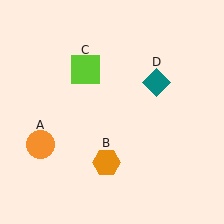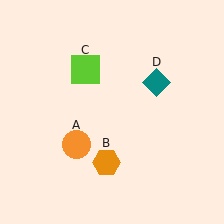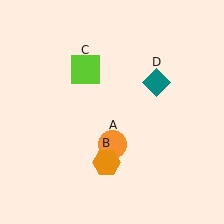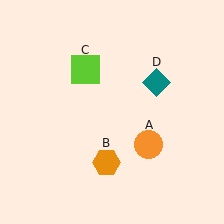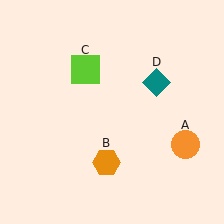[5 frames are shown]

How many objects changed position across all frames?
1 object changed position: orange circle (object A).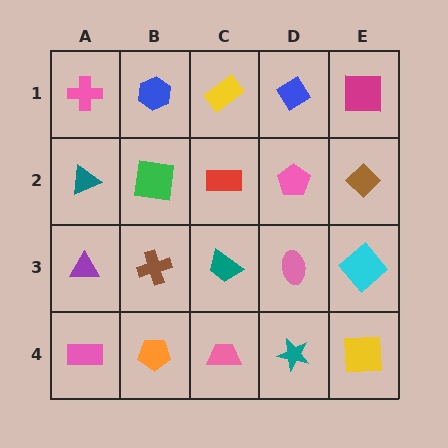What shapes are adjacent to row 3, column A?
A teal triangle (row 2, column A), a pink rectangle (row 4, column A), a brown cross (row 3, column B).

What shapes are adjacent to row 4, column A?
A purple triangle (row 3, column A), an orange pentagon (row 4, column B).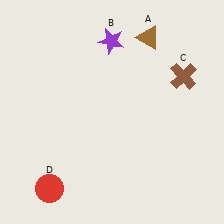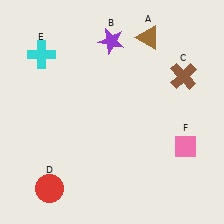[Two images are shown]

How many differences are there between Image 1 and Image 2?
There are 2 differences between the two images.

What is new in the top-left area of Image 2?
A cyan cross (E) was added in the top-left area of Image 2.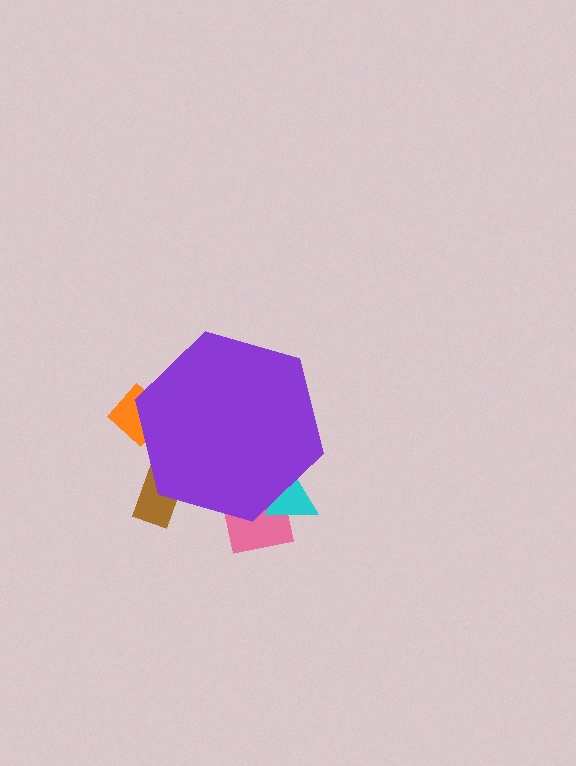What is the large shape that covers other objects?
A purple hexagon.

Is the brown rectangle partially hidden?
Yes, the brown rectangle is partially hidden behind the purple hexagon.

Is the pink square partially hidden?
Yes, the pink square is partially hidden behind the purple hexagon.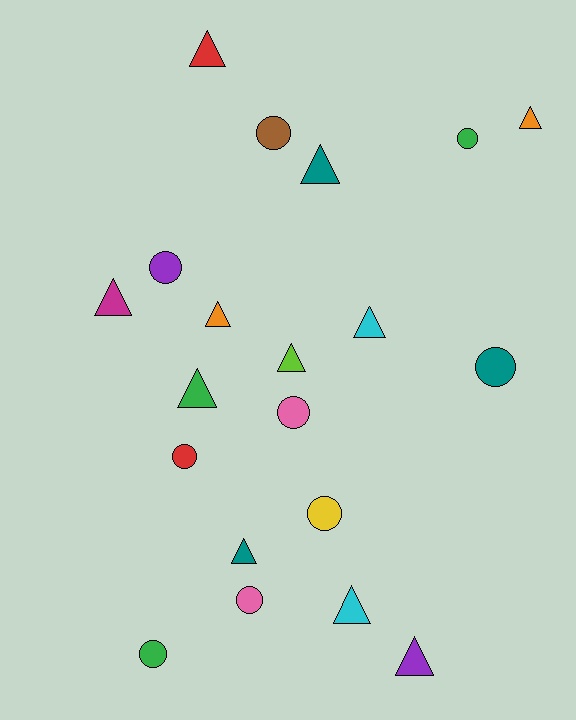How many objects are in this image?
There are 20 objects.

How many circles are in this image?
There are 9 circles.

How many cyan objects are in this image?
There are 2 cyan objects.